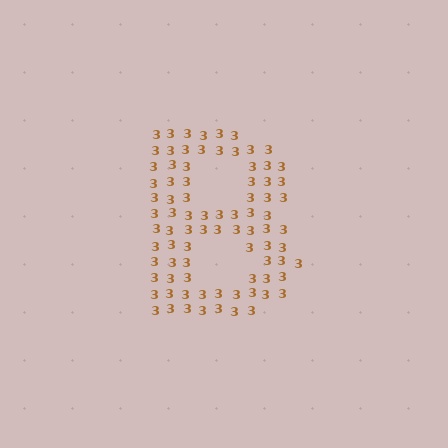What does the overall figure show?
The overall figure shows the letter B.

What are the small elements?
The small elements are digit 3's.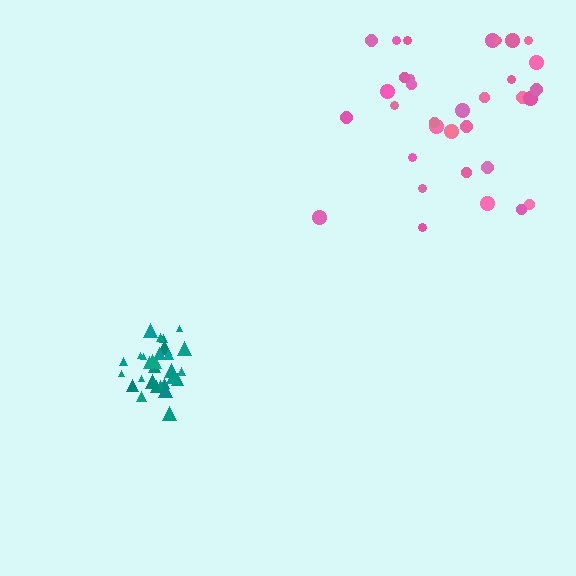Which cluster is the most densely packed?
Teal.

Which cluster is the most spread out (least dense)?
Pink.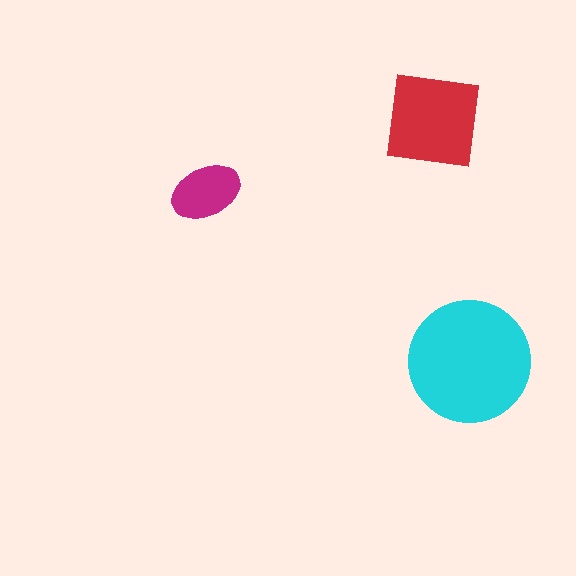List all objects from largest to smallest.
The cyan circle, the red square, the magenta ellipse.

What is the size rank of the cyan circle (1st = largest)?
1st.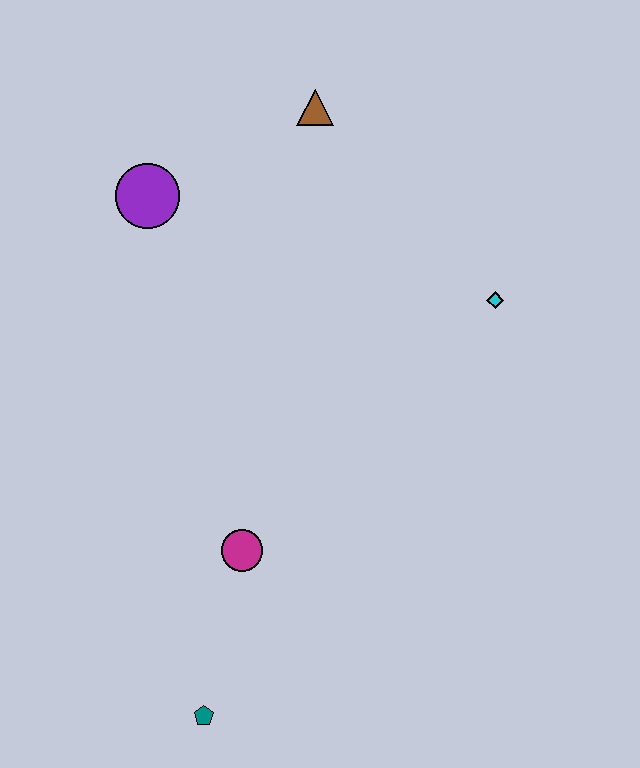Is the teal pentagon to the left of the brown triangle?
Yes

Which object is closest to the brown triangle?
The purple circle is closest to the brown triangle.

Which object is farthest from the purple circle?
The teal pentagon is farthest from the purple circle.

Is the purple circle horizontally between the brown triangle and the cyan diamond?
No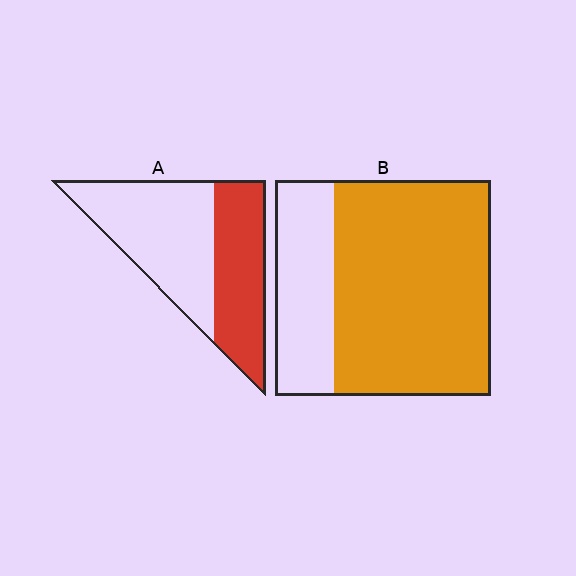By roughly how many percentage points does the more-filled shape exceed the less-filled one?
By roughly 30 percentage points (B over A).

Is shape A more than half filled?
No.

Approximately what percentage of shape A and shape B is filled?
A is approximately 40% and B is approximately 75%.